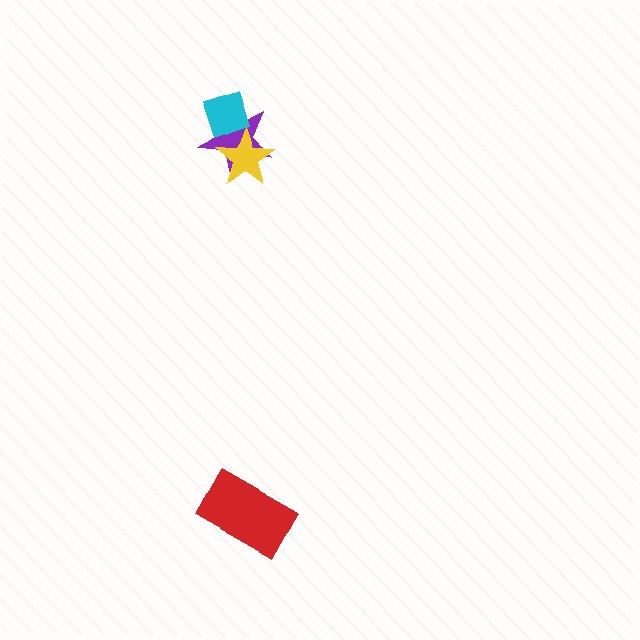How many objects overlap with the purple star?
2 objects overlap with the purple star.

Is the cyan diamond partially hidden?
Yes, it is partially covered by another shape.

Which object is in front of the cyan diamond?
The yellow star is in front of the cyan diamond.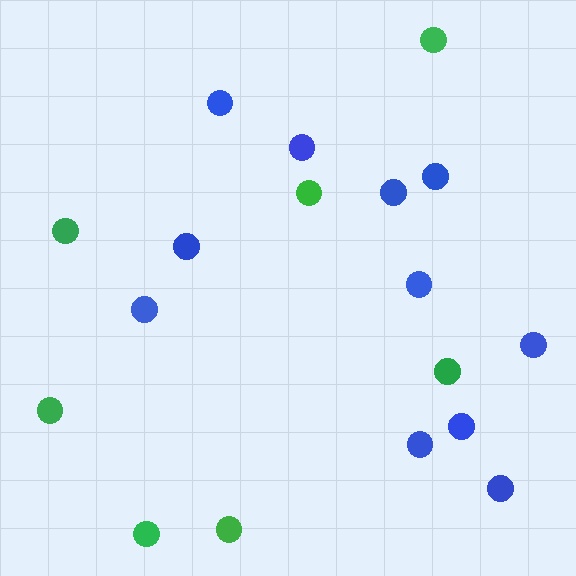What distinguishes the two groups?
There are 2 groups: one group of blue circles (11) and one group of green circles (7).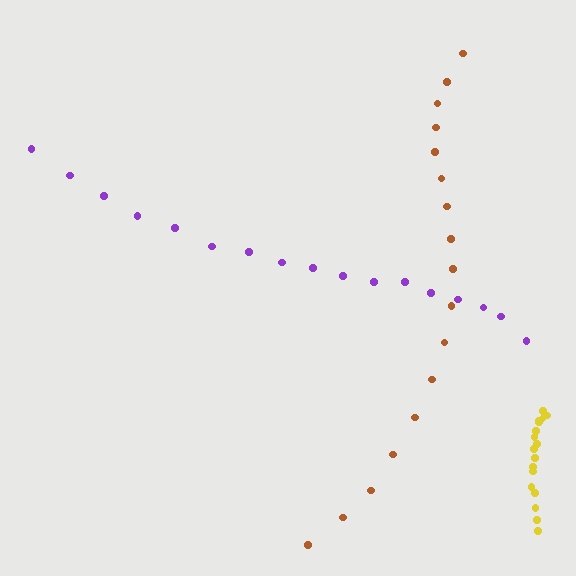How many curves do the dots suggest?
There are 3 distinct paths.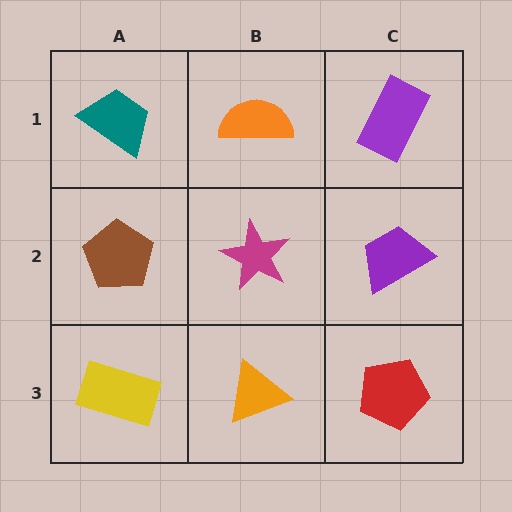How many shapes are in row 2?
3 shapes.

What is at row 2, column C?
A purple trapezoid.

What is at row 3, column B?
An orange triangle.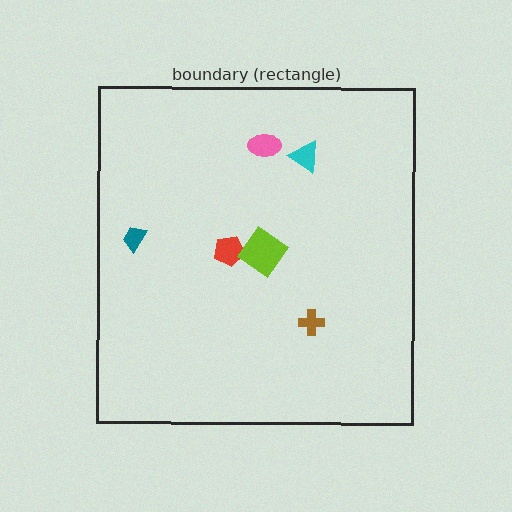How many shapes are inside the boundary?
6 inside, 0 outside.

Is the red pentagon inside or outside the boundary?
Inside.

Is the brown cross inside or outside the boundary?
Inside.